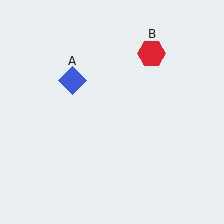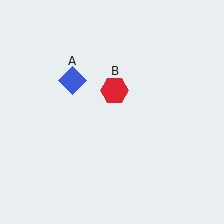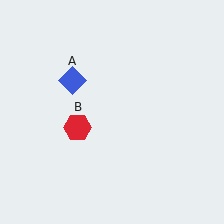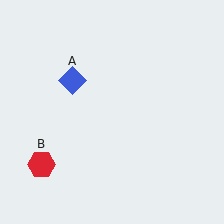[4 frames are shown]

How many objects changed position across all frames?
1 object changed position: red hexagon (object B).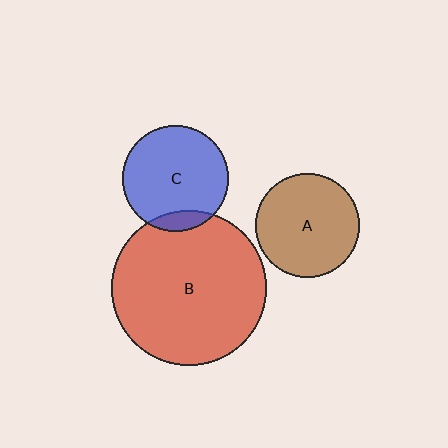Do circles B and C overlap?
Yes.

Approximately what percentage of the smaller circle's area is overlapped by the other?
Approximately 10%.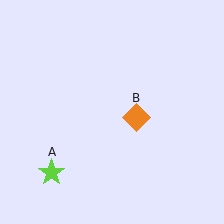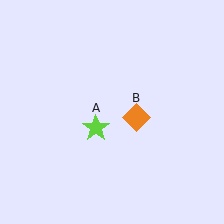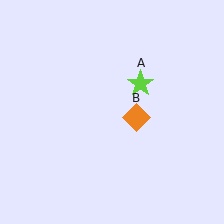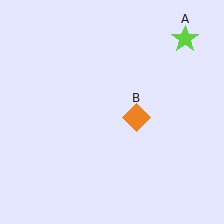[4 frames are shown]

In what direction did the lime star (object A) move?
The lime star (object A) moved up and to the right.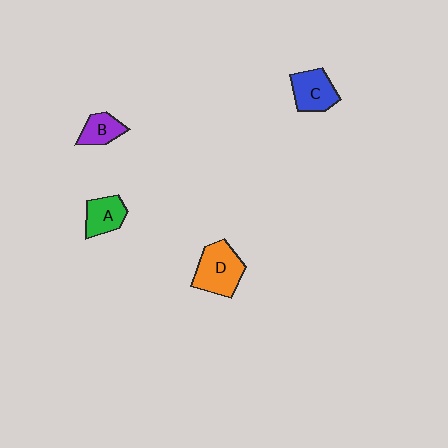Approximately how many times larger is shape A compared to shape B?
Approximately 1.2 times.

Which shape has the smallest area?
Shape B (purple).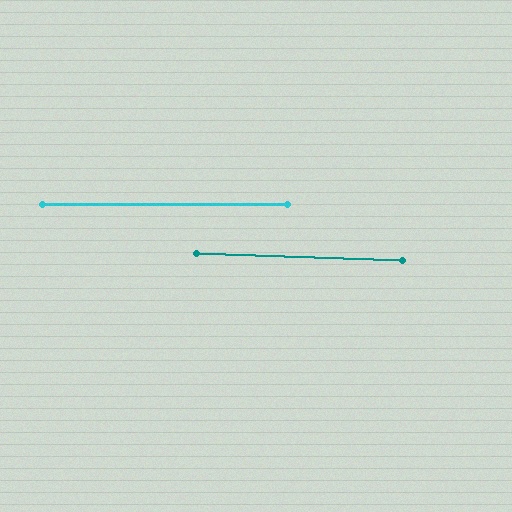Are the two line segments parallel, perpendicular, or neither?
Parallel — their directions differ by only 2.0°.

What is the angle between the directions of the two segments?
Approximately 2 degrees.